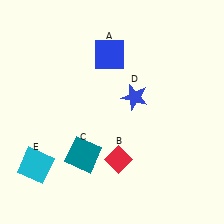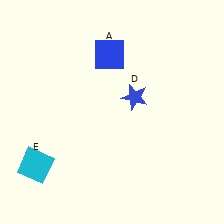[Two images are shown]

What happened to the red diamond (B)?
The red diamond (B) was removed in Image 2. It was in the bottom-right area of Image 1.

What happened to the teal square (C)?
The teal square (C) was removed in Image 2. It was in the bottom-left area of Image 1.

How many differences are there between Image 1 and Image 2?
There are 2 differences between the two images.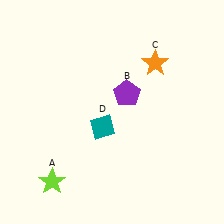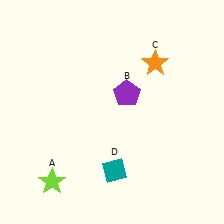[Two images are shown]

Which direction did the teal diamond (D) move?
The teal diamond (D) moved down.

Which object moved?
The teal diamond (D) moved down.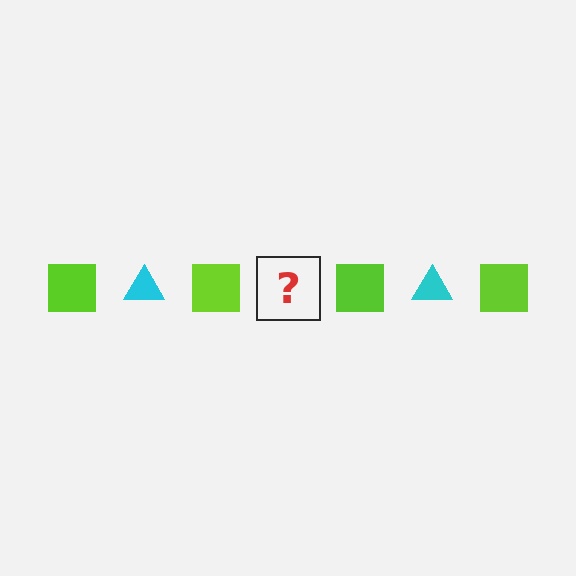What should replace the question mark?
The question mark should be replaced with a cyan triangle.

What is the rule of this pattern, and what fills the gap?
The rule is that the pattern alternates between lime square and cyan triangle. The gap should be filled with a cyan triangle.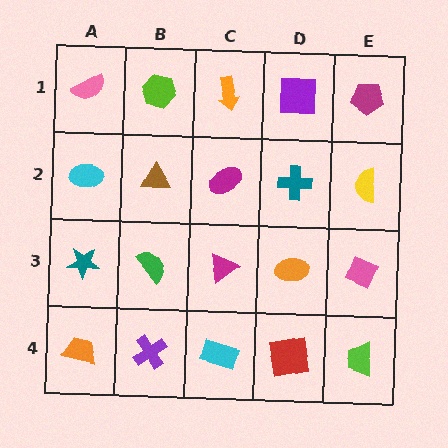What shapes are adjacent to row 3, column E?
A yellow semicircle (row 2, column E), a lime trapezoid (row 4, column E), an orange ellipse (row 3, column D).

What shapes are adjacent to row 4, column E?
A pink diamond (row 3, column E), a red square (row 4, column D).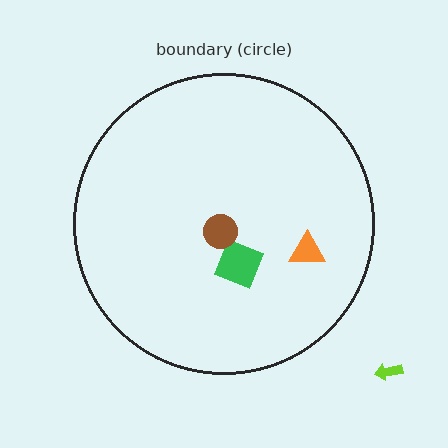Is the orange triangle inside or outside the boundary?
Inside.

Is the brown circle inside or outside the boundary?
Inside.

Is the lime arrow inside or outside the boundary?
Outside.